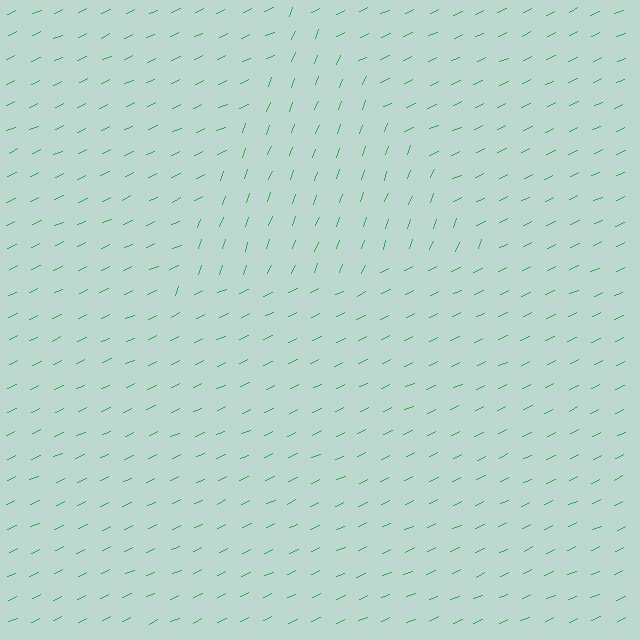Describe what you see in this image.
The image is filled with small green line segments. A triangle region in the image has lines oriented differently from the surrounding lines, creating a visible texture boundary.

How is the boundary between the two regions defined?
The boundary is defined purely by a change in line orientation (approximately 45 degrees difference). All lines are the same color and thickness.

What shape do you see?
I see a triangle.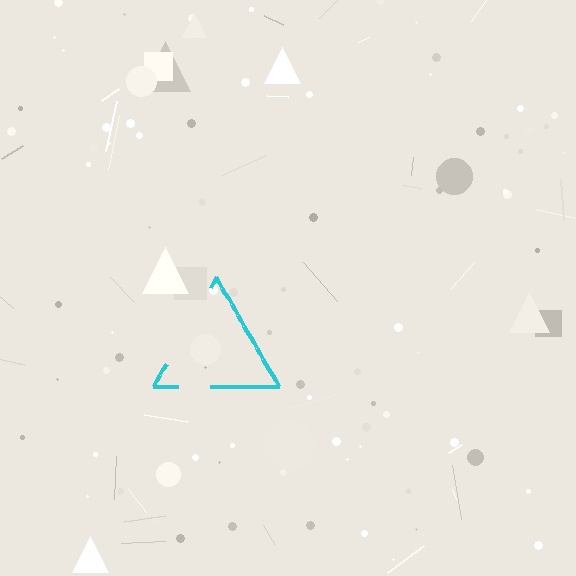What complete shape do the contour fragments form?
The contour fragments form a triangle.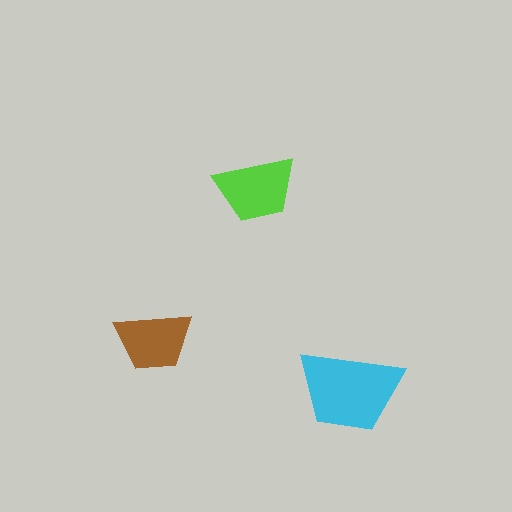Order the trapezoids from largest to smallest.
the cyan one, the lime one, the brown one.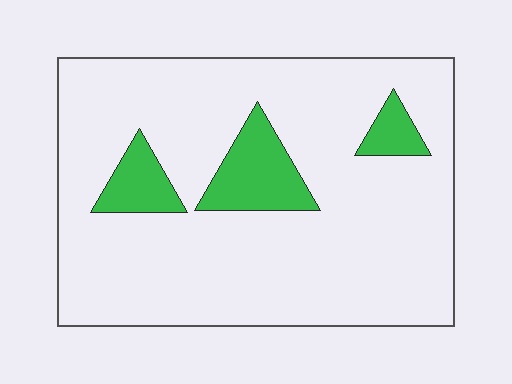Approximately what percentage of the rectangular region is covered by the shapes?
Approximately 15%.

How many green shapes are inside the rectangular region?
3.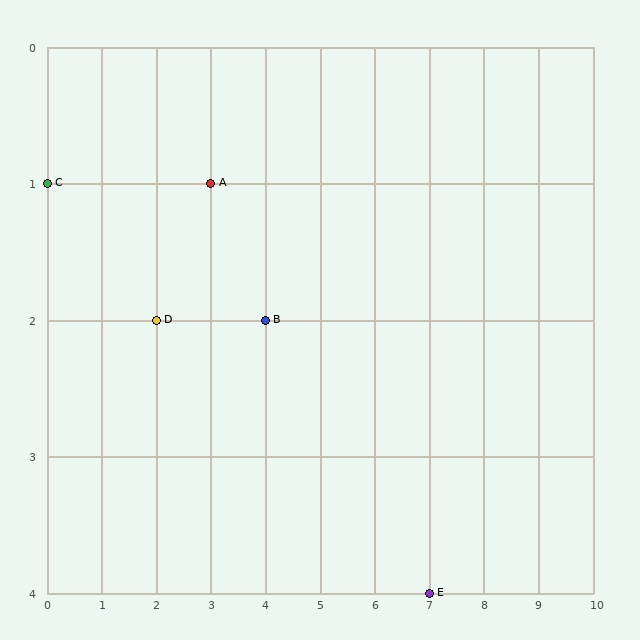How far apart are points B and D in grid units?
Points B and D are 2 columns apart.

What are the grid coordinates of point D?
Point D is at grid coordinates (2, 2).